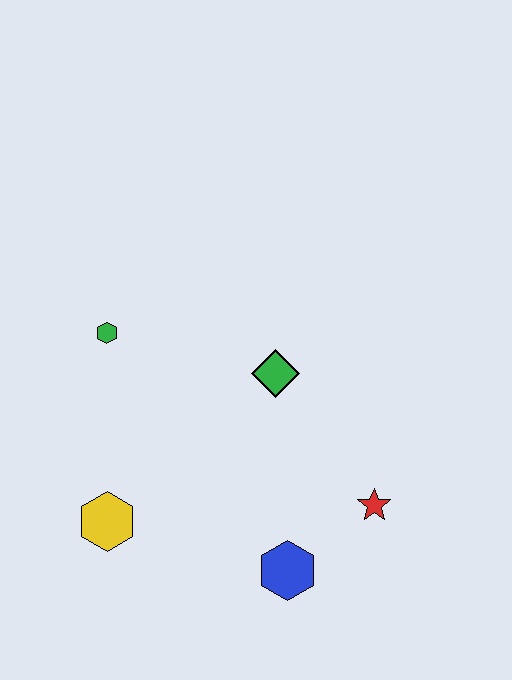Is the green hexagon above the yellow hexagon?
Yes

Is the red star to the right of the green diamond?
Yes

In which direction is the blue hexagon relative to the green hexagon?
The blue hexagon is below the green hexagon.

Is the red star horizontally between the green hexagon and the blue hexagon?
No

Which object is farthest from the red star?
The green hexagon is farthest from the red star.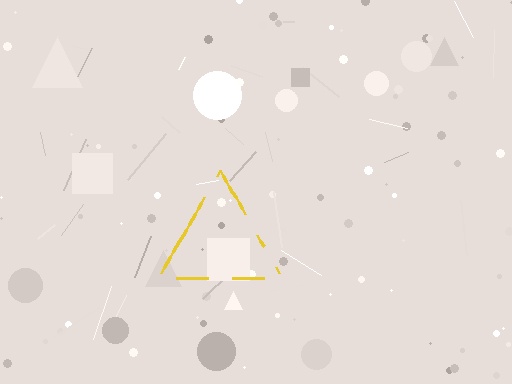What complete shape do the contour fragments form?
The contour fragments form a triangle.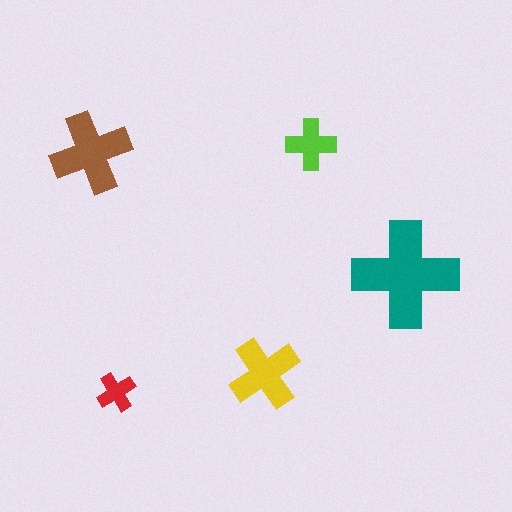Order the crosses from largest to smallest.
the teal one, the brown one, the yellow one, the lime one, the red one.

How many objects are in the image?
There are 5 objects in the image.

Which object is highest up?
The lime cross is topmost.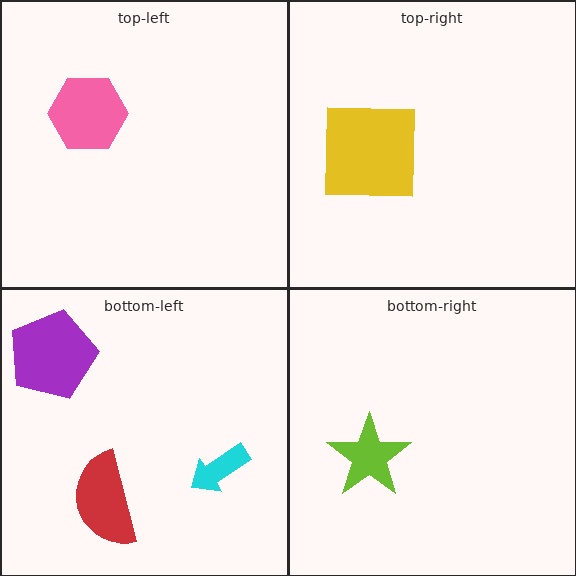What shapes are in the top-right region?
The yellow square.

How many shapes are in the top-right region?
1.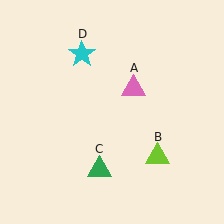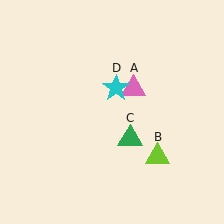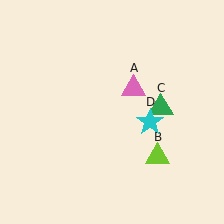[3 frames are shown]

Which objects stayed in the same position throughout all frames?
Pink triangle (object A) and lime triangle (object B) remained stationary.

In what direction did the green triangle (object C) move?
The green triangle (object C) moved up and to the right.